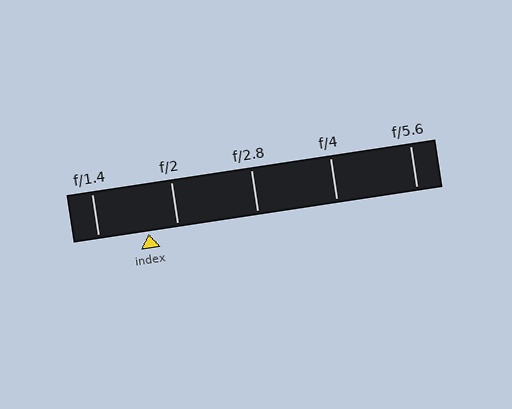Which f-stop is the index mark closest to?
The index mark is closest to f/2.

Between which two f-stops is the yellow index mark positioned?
The index mark is between f/1.4 and f/2.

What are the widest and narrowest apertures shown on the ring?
The widest aperture shown is f/1.4 and the narrowest is f/5.6.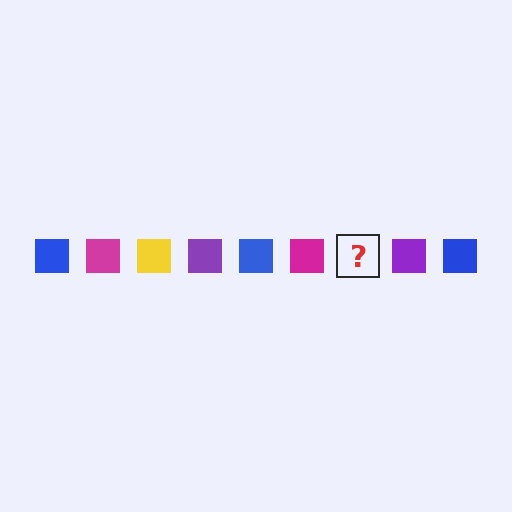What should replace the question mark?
The question mark should be replaced with a yellow square.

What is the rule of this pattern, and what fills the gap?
The rule is that the pattern cycles through blue, magenta, yellow, purple squares. The gap should be filled with a yellow square.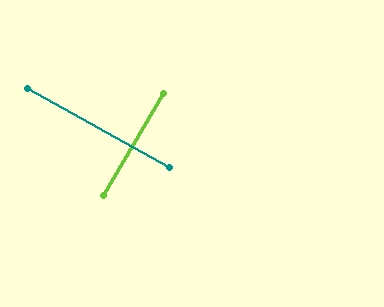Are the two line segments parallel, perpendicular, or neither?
Perpendicular — they meet at approximately 88°.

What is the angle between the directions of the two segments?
Approximately 88 degrees.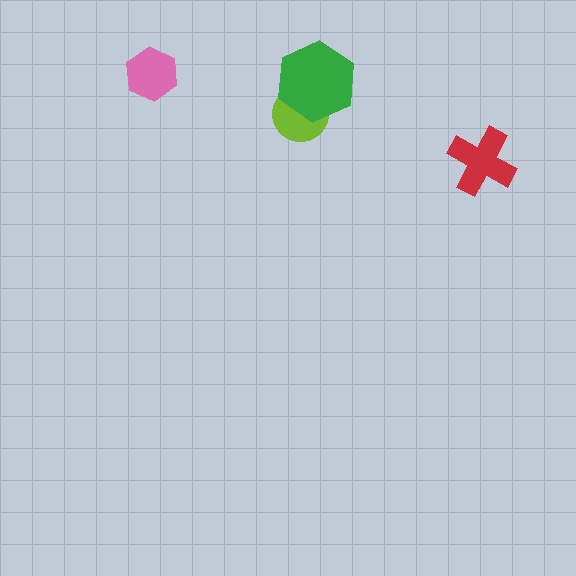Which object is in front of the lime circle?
The green hexagon is in front of the lime circle.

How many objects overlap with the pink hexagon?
0 objects overlap with the pink hexagon.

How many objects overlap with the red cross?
0 objects overlap with the red cross.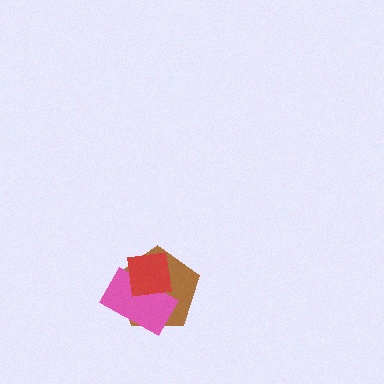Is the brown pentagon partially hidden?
Yes, it is partially covered by another shape.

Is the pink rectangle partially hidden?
Yes, it is partially covered by another shape.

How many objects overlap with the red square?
2 objects overlap with the red square.